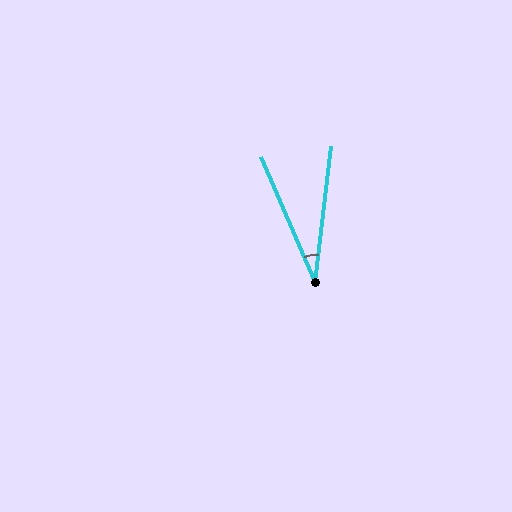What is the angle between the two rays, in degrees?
Approximately 30 degrees.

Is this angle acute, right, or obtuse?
It is acute.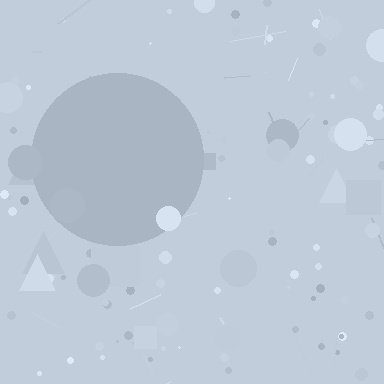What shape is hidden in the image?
A circle is hidden in the image.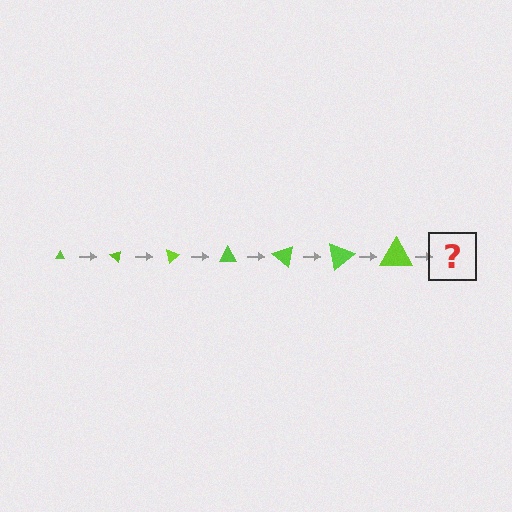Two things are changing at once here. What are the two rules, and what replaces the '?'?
The two rules are that the triangle grows larger each step and it rotates 40 degrees each step. The '?' should be a triangle, larger than the previous one and rotated 280 degrees from the start.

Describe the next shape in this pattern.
It should be a triangle, larger than the previous one and rotated 280 degrees from the start.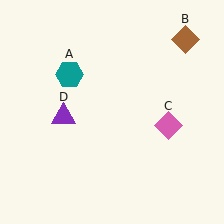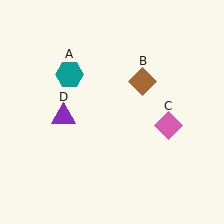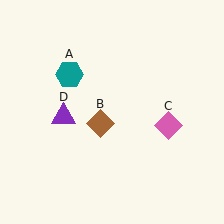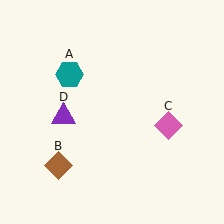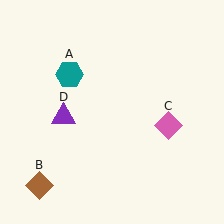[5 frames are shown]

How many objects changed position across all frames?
1 object changed position: brown diamond (object B).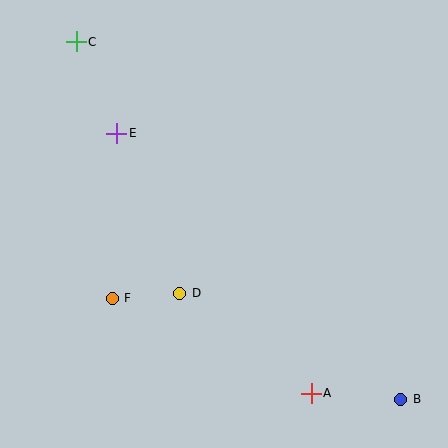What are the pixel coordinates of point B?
Point B is at (401, 399).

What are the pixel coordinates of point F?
Point F is at (112, 298).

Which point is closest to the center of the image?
Point D at (180, 293) is closest to the center.